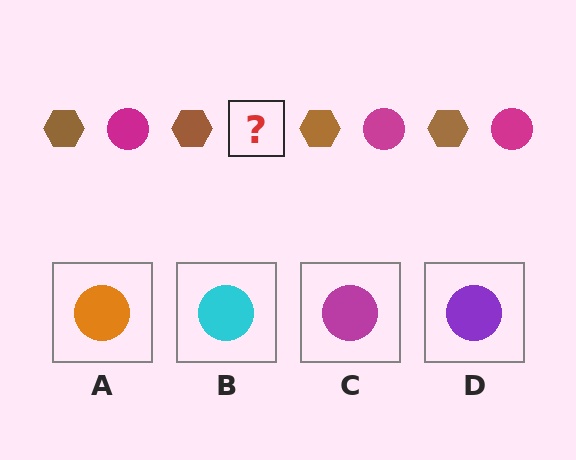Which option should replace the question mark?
Option C.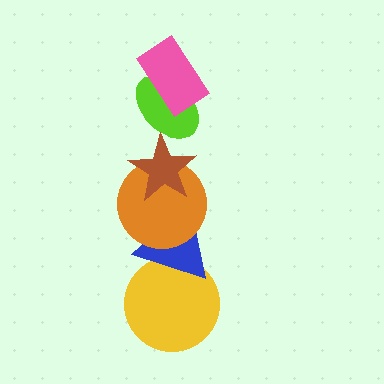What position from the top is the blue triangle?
The blue triangle is 5th from the top.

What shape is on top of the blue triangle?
The orange circle is on top of the blue triangle.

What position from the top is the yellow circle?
The yellow circle is 6th from the top.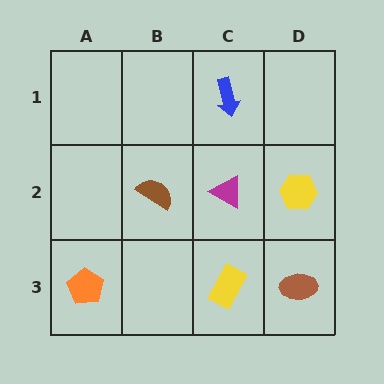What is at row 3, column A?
An orange pentagon.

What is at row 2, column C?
A magenta triangle.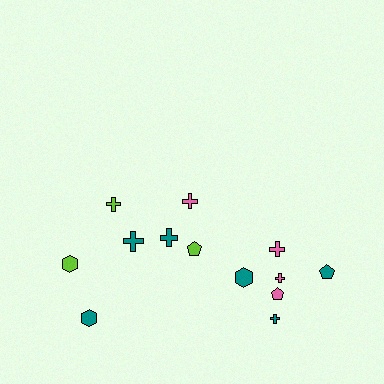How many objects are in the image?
There are 13 objects.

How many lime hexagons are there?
There is 1 lime hexagon.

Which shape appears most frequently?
Cross, with 7 objects.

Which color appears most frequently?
Teal, with 6 objects.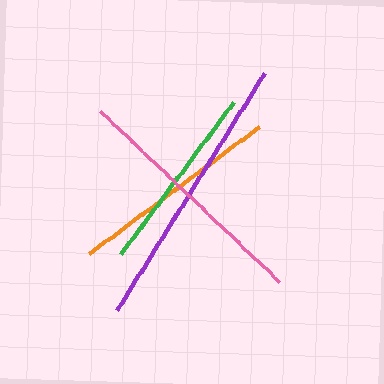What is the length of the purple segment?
The purple segment is approximately 278 pixels long.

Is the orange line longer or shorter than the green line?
The orange line is longer than the green line.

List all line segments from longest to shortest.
From longest to shortest: purple, pink, orange, green.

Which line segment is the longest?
The purple line is the longest at approximately 278 pixels.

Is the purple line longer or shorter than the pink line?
The purple line is longer than the pink line.